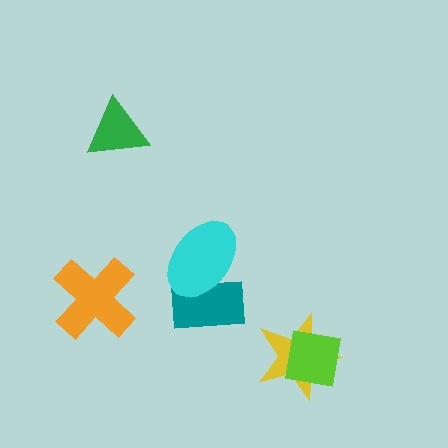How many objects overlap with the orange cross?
0 objects overlap with the orange cross.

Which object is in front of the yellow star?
The lime square is in front of the yellow star.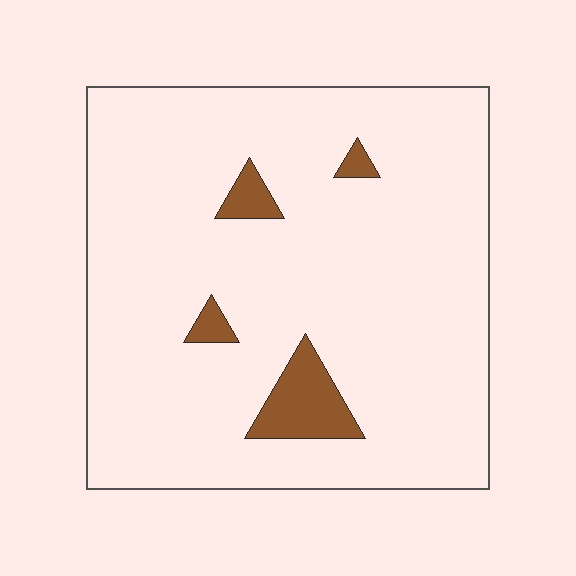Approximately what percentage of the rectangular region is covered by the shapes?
Approximately 5%.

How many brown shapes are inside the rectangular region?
4.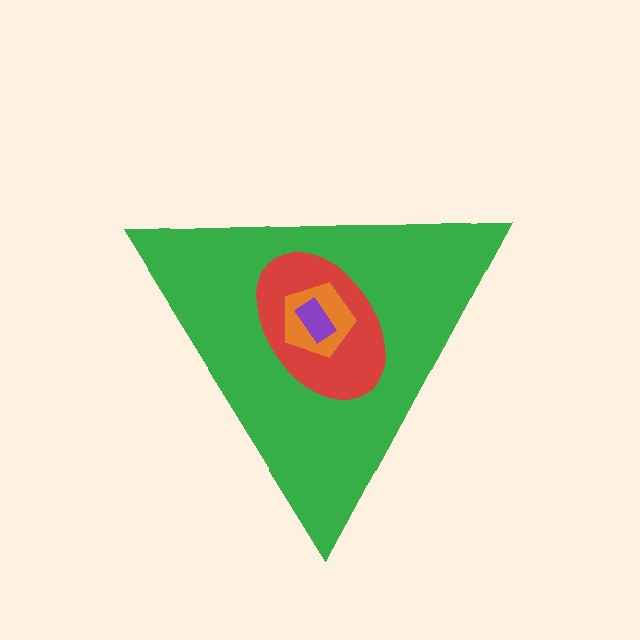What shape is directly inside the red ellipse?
The orange pentagon.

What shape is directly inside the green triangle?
The red ellipse.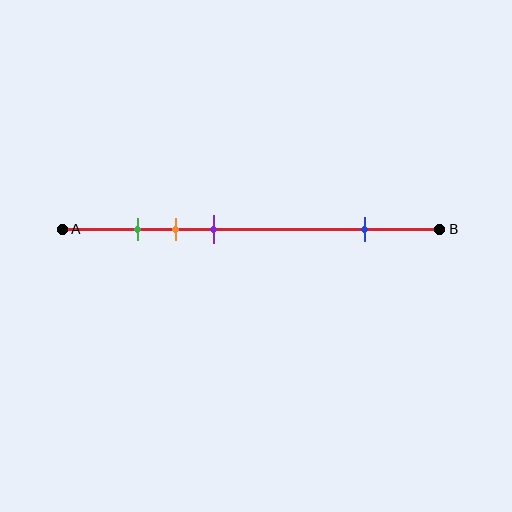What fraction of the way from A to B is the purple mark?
The purple mark is approximately 40% (0.4) of the way from A to B.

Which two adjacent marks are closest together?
The green and orange marks are the closest adjacent pair.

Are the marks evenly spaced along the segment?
No, the marks are not evenly spaced.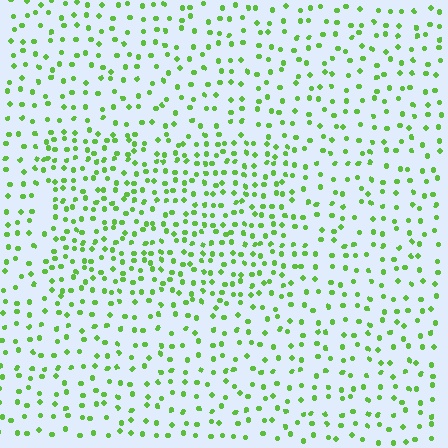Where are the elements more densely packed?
The elements are more densely packed inside the rectangle boundary.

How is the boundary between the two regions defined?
The boundary is defined by a change in element density (approximately 1.7x ratio). All elements are the same color, size, and shape.